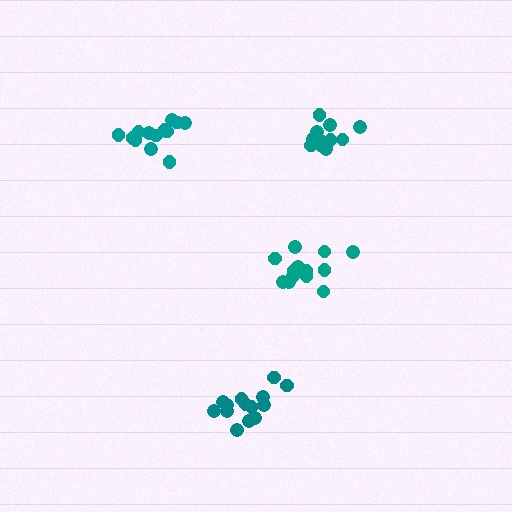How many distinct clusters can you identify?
There are 4 distinct clusters.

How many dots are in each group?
Group 1: 14 dots, Group 2: 15 dots, Group 3: 13 dots, Group 4: 13 dots (55 total).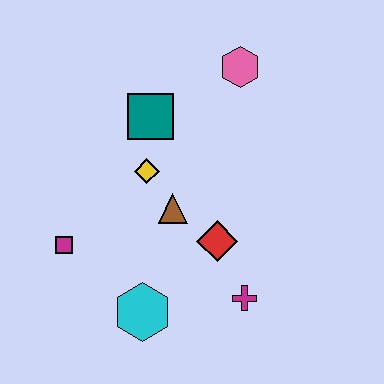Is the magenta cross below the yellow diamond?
Yes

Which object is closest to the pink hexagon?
The teal square is closest to the pink hexagon.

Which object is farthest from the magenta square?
The pink hexagon is farthest from the magenta square.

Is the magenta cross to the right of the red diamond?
Yes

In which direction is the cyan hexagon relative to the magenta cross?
The cyan hexagon is to the left of the magenta cross.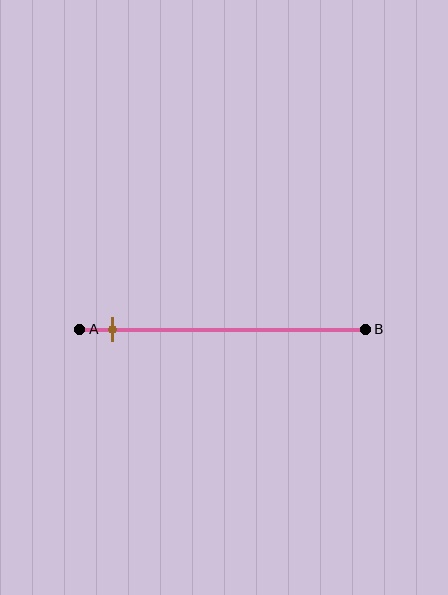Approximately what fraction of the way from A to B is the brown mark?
The brown mark is approximately 10% of the way from A to B.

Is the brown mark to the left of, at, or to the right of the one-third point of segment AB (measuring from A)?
The brown mark is to the left of the one-third point of segment AB.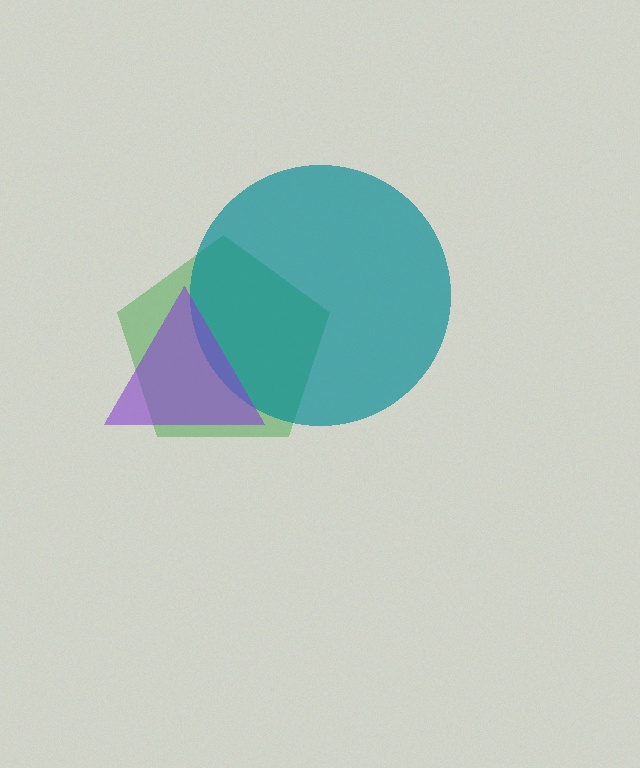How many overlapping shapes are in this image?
There are 3 overlapping shapes in the image.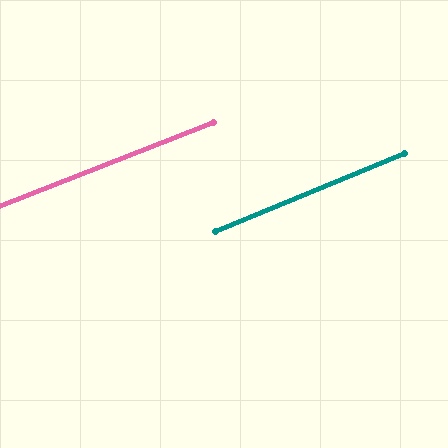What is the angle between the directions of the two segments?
Approximately 1 degree.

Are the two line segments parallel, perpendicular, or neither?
Parallel — their directions differ by only 1.1°.